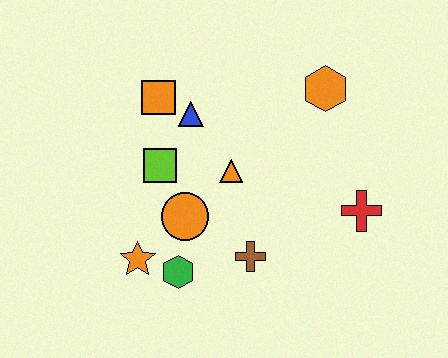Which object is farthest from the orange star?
The orange hexagon is farthest from the orange star.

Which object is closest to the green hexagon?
The orange star is closest to the green hexagon.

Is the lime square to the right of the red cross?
No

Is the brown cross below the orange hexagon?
Yes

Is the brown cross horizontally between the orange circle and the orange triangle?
No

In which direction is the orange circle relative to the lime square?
The orange circle is below the lime square.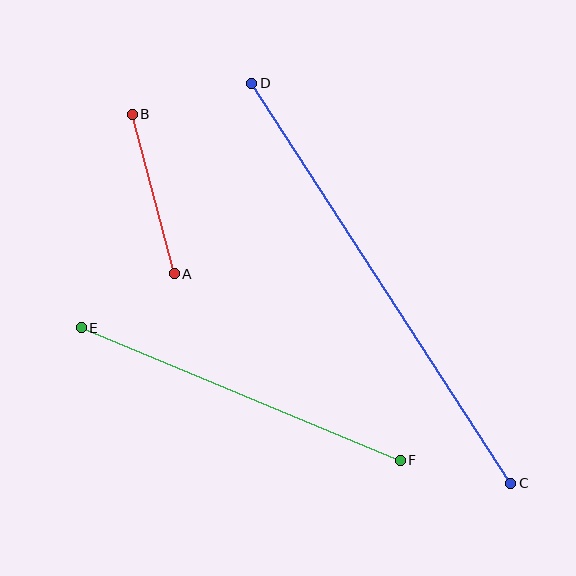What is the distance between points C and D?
The distance is approximately 476 pixels.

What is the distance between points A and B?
The distance is approximately 165 pixels.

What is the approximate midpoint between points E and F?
The midpoint is at approximately (241, 394) pixels.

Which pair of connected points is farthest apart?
Points C and D are farthest apart.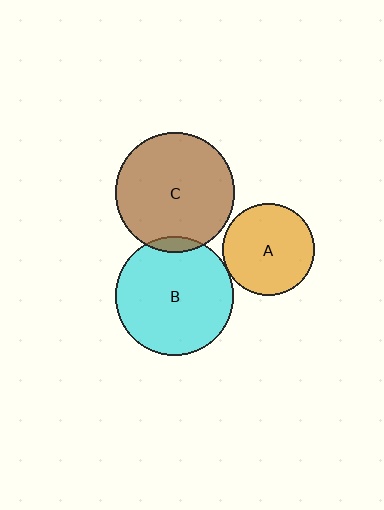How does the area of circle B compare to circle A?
Approximately 1.7 times.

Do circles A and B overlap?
Yes.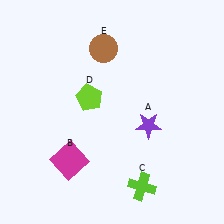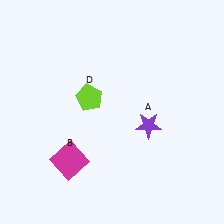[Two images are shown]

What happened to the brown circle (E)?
The brown circle (E) was removed in Image 2. It was in the top-left area of Image 1.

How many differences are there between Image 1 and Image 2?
There are 2 differences between the two images.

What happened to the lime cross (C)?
The lime cross (C) was removed in Image 2. It was in the bottom-right area of Image 1.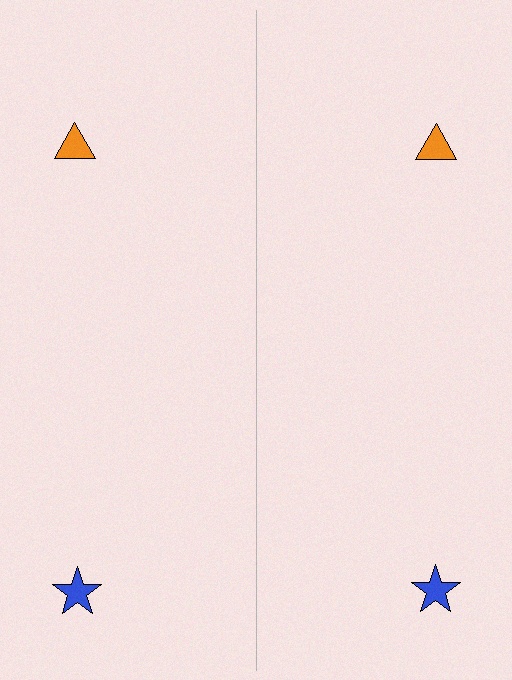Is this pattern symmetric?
Yes, this pattern has bilateral (reflection) symmetry.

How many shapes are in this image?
There are 4 shapes in this image.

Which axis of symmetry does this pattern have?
The pattern has a vertical axis of symmetry running through the center of the image.